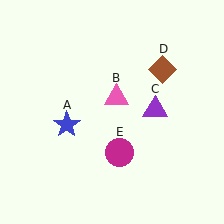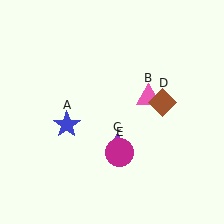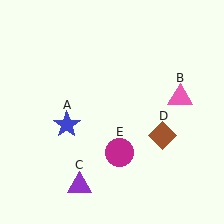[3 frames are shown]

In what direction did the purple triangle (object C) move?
The purple triangle (object C) moved down and to the left.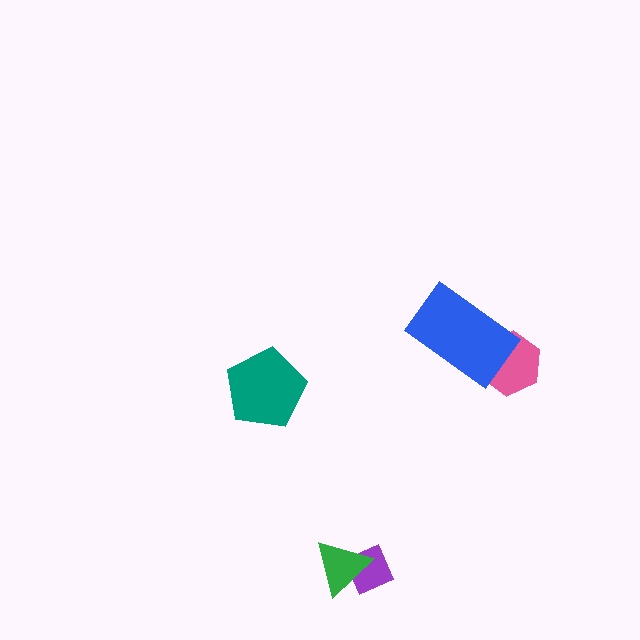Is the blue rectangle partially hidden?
No, no other shape covers it.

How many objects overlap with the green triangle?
1 object overlaps with the green triangle.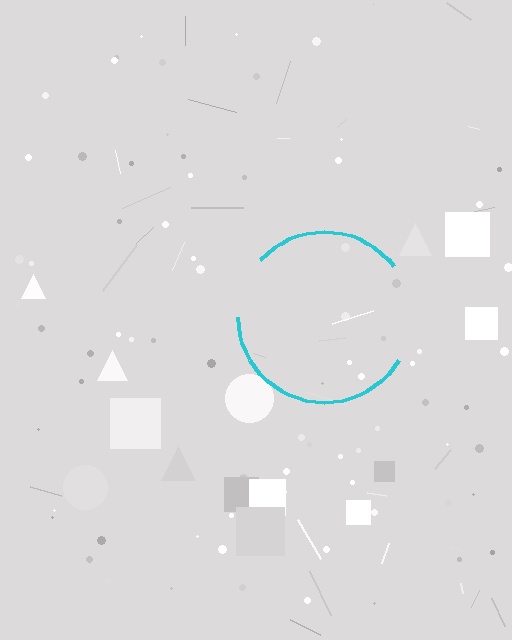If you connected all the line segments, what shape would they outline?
They would outline a circle.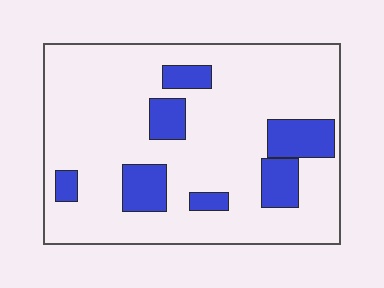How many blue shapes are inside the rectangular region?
7.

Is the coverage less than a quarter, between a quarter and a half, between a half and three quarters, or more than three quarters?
Less than a quarter.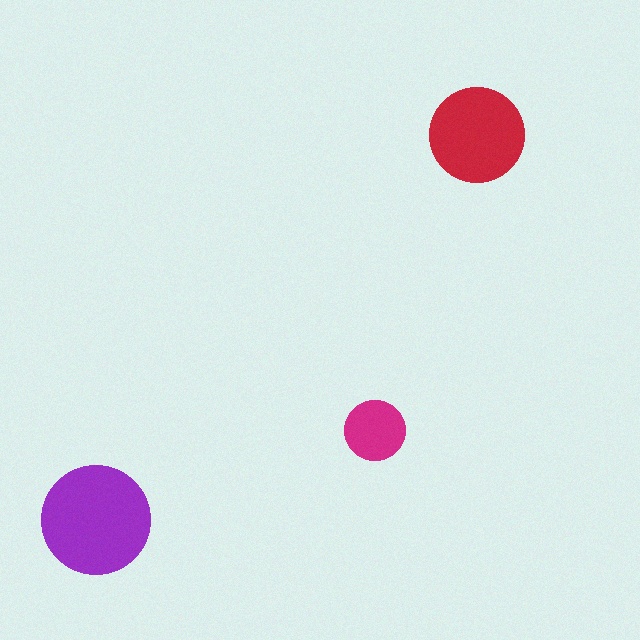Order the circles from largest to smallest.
the purple one, the red one, the magenta one.